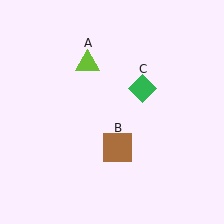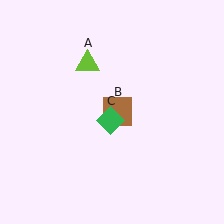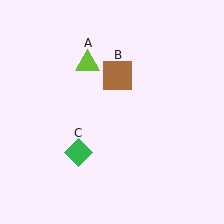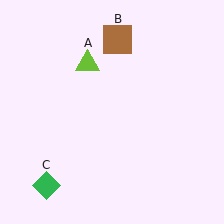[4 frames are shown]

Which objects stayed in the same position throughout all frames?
Lime triangle (object A) remained stationary.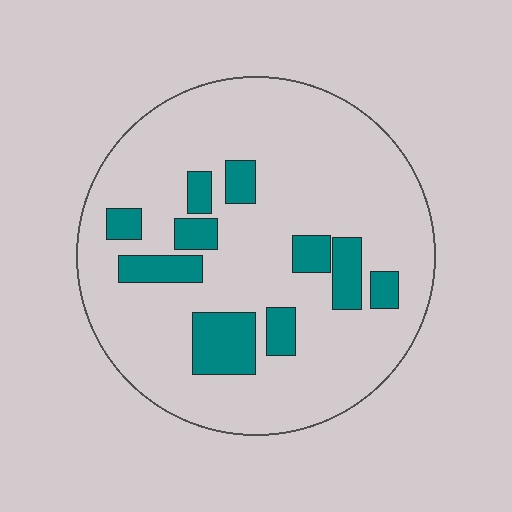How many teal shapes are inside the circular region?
10.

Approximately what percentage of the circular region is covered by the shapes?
Approximately 15%.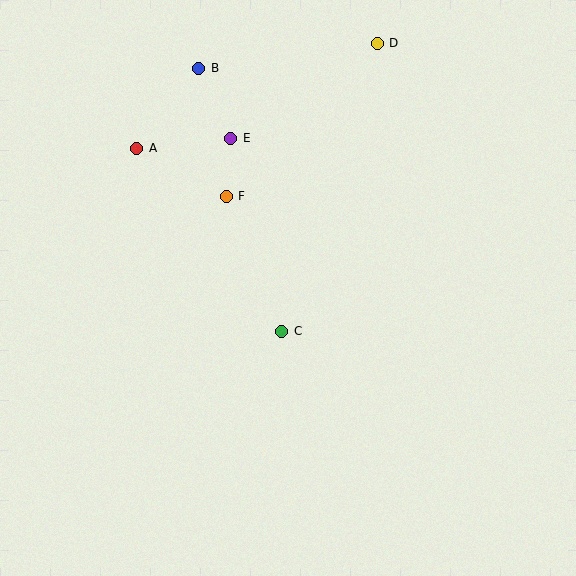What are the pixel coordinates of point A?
Point A is at (137, 148).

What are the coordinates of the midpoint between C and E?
The midpoint between C and E is at (256, 235).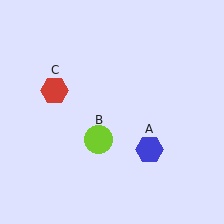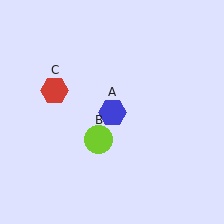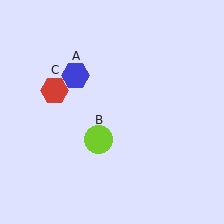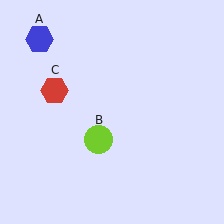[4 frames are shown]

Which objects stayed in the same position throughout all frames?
Lime circle (object B) and red hexagon (object C) remained stationary.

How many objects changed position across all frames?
1 object changed position: blue hexagon (object A).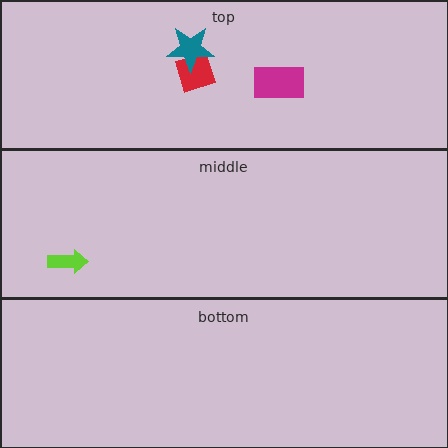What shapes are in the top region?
The red diamond, the magenta rectangle, the teal star.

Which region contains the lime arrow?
The middle region.